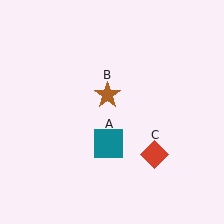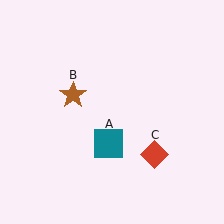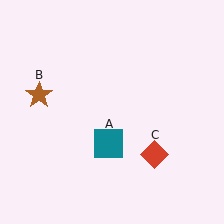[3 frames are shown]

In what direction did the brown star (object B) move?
The brown star (object B) moved left.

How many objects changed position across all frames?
1 object changed position: brown star (object B).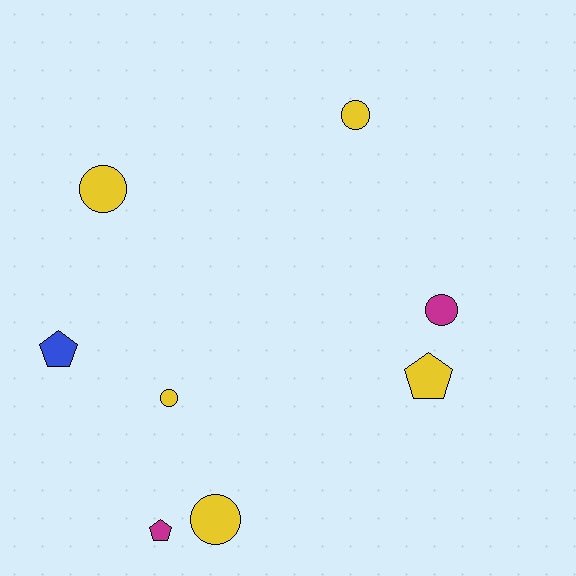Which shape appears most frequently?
Circle, with 5 objects.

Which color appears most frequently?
Yellow, with 5 objects.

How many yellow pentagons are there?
There is 1 yellow pentagon.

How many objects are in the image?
There are 8 objects.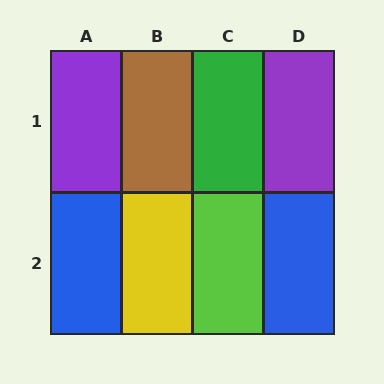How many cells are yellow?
1 cell is yellow.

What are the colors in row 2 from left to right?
Blue, yellow, lime, blue.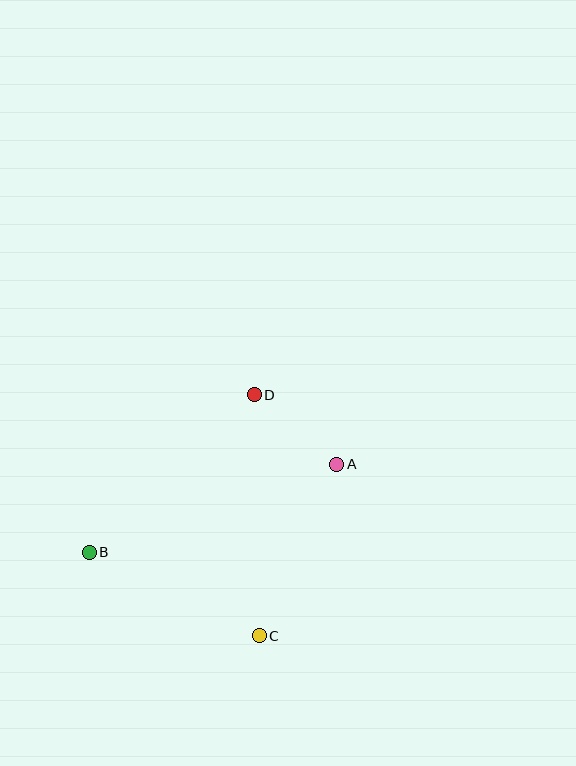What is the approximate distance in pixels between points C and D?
The distance between C and D is approximately 241 pixels.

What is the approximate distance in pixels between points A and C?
The distance between A and C is approximately 188 pixels.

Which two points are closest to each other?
Points A and D are closest to each other.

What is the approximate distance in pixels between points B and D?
The distance between B and D is approximately 228 pixels.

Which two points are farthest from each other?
Points A and B are farthest from each other.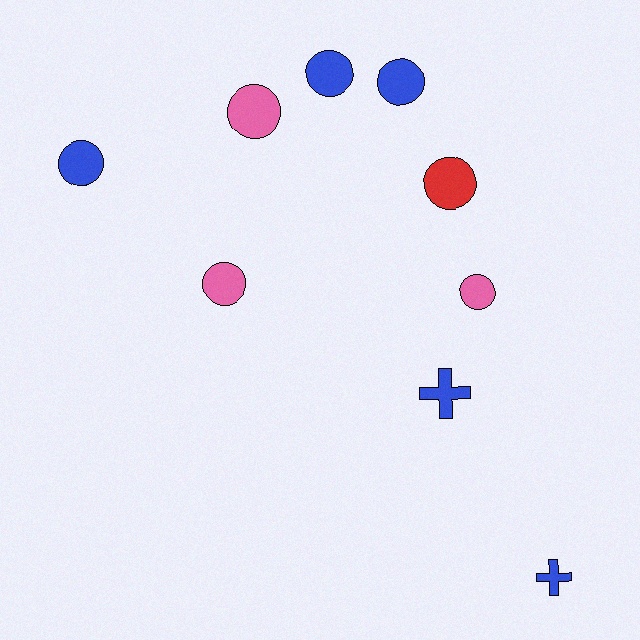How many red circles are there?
There is 1 red circle.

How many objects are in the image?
There are 9 objects.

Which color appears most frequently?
Blue, with 5 objects.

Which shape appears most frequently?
Circle, with 7 objects.